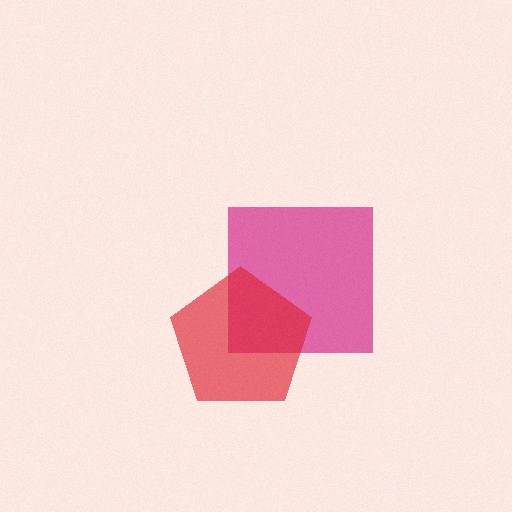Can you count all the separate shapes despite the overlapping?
Yes, there are 2 separate shapes.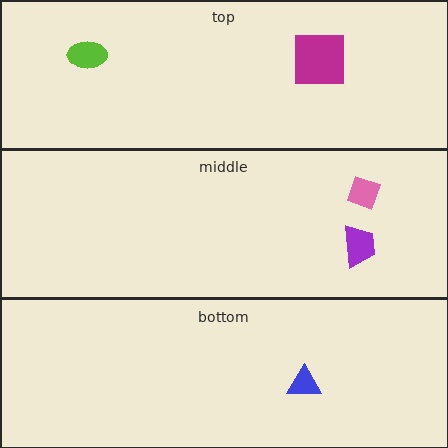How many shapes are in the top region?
2.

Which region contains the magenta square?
The top region.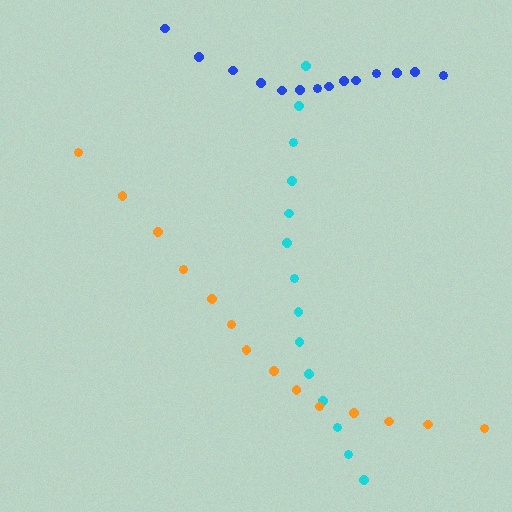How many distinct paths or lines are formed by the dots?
There are 3 distinct paths.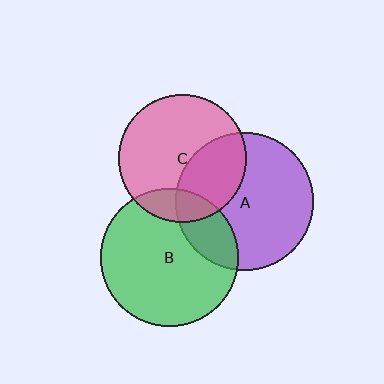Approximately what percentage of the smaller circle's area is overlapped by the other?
Approximately 20%.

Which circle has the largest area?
Circle A (purple).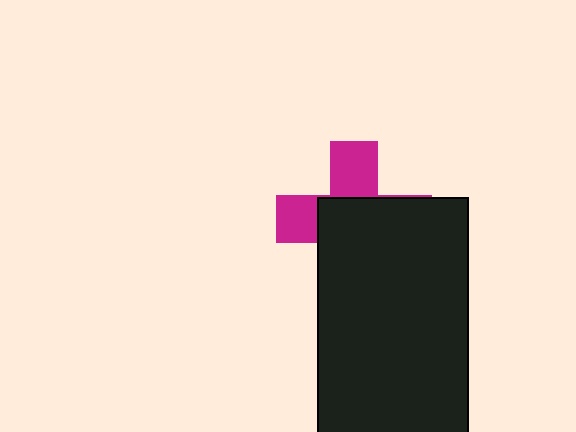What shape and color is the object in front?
The object in front is a black rectangle.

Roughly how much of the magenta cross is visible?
A small part of it is visible (roughly 38%).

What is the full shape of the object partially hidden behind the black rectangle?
The partially hidden object is a magenta cross.